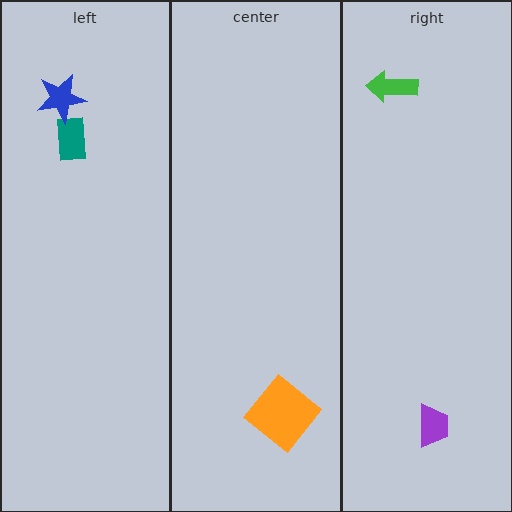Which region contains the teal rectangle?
The left region.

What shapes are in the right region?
The purple trapezoid, the green arrow.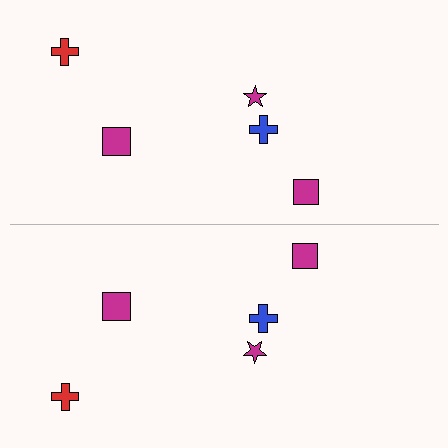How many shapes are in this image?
There are 10 shapes in this image.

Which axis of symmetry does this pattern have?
The pattern has a horizontal axis of symmetry running through the center of the image.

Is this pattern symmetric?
Yes, this pattern has bilateral (reflection) symmetry.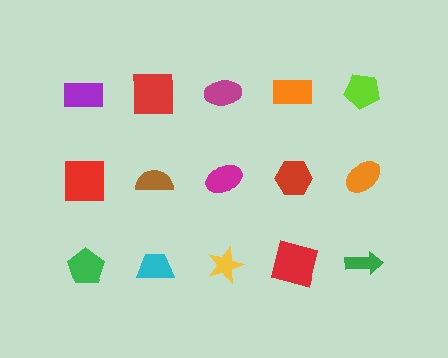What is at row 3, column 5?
A green arrow.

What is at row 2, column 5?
An orange ellipse.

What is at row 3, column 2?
A cyan trapezoid.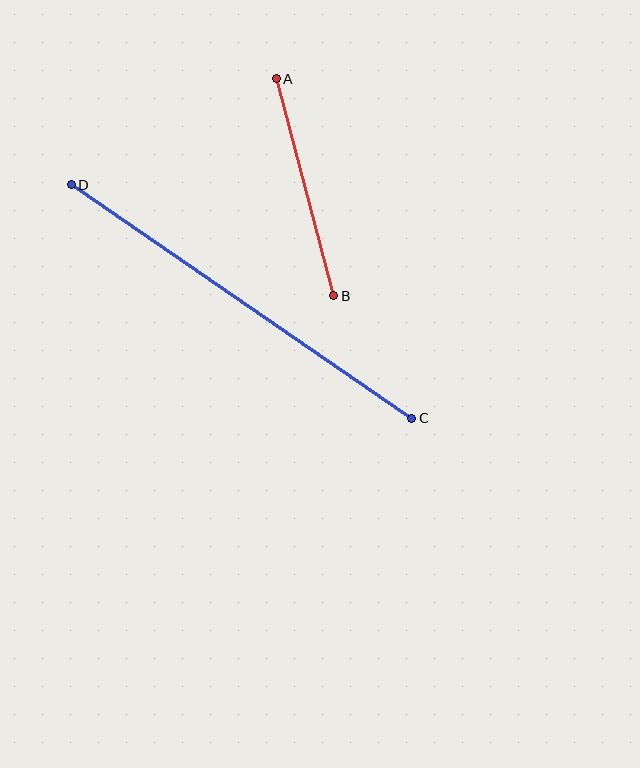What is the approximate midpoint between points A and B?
The midpoint is at approximately (305, 187) pixels.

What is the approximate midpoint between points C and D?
The midpoint is at approximately (242, 301) pixels.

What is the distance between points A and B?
The distance is approximately 224 pixels.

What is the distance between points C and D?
The distance is approximately 413 pixels.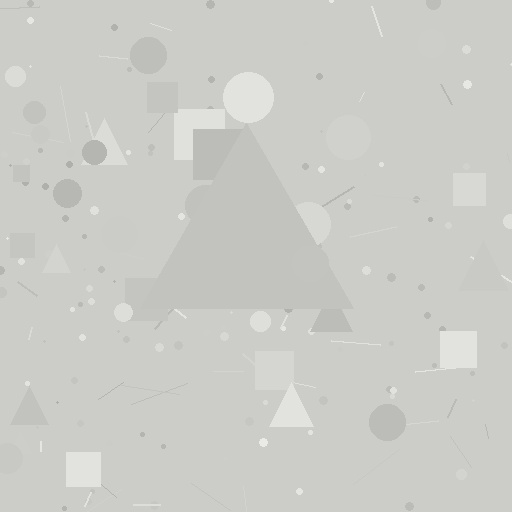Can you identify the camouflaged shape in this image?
The camouflaged shape is a triangle.